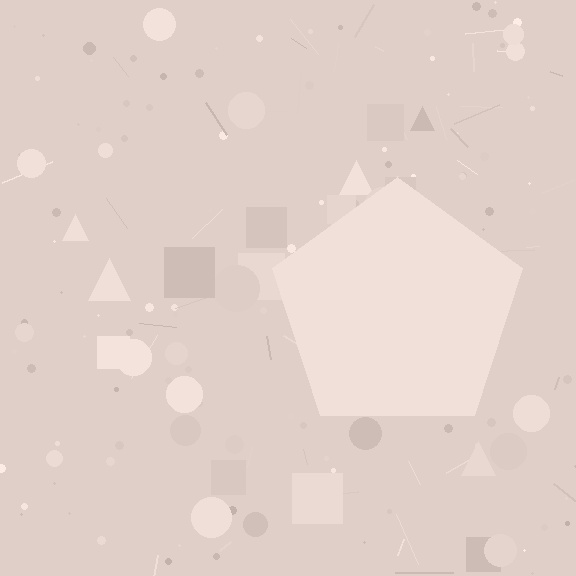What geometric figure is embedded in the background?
A pentagon is embedded in the background.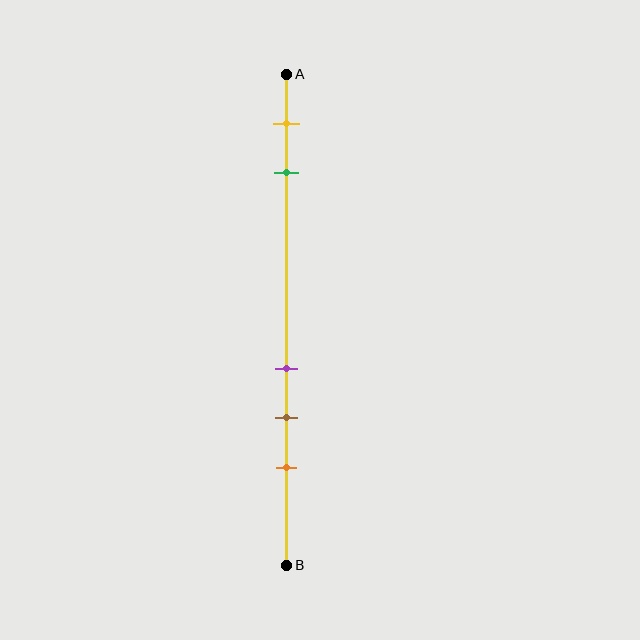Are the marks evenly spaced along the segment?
No, the marks are not evenly spaced.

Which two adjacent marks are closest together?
The purple and brown marks are the closest adjacent pair.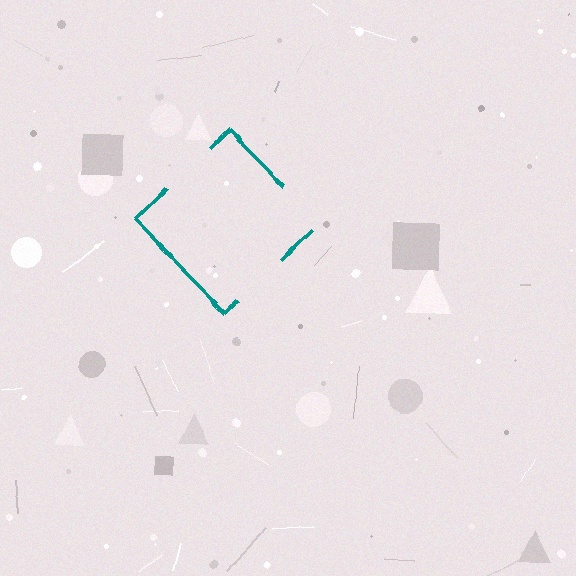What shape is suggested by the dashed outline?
The dashed outline suggests a diamond.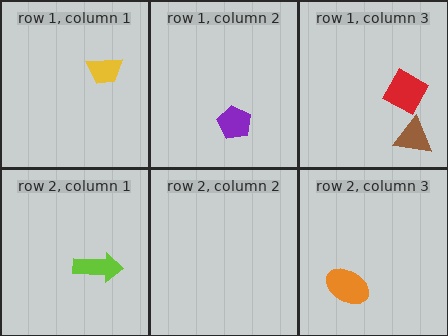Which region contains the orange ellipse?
The row 2, column 3 region.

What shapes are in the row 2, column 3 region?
The orange ellipse.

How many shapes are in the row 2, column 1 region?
1.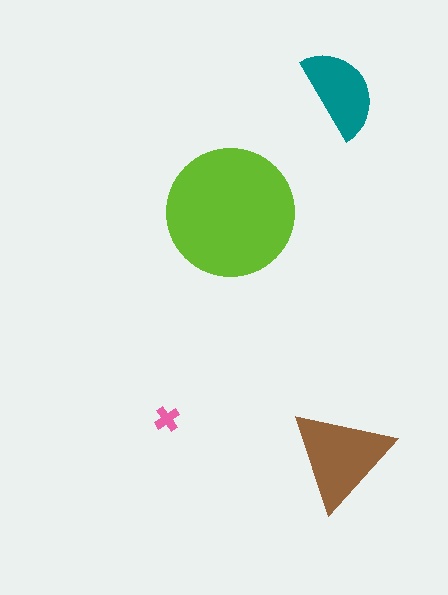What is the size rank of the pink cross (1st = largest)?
4th.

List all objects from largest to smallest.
The lime circle, the brown triangle, the teal semicircle, the pink cross.